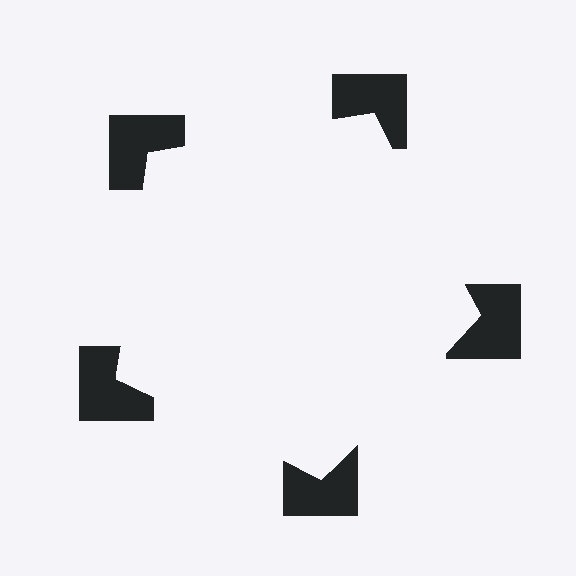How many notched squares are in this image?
There are 5 — one at each vertex of the illusory pentagon.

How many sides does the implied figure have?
5 sides.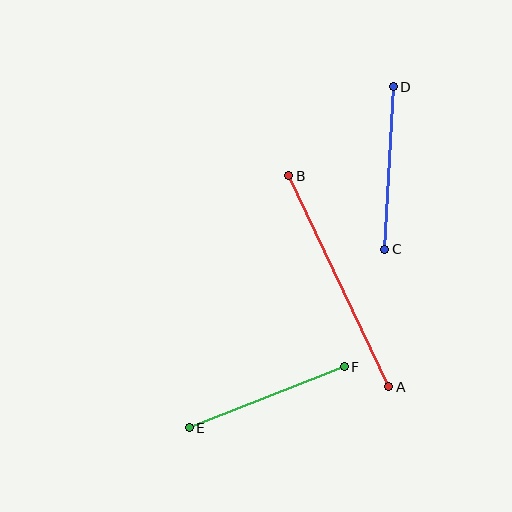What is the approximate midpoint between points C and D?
The midpoint is at approximately (389, 168) pixels.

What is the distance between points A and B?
The distance is approximately 234 pixels.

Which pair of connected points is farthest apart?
Points A and B are farthest apart.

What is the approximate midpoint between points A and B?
The midpoint is at approximately (339, 281) pixels.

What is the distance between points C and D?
The distance is approximately 162 pixels.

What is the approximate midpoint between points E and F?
The midpoint is at approximately (267, 397) pixels.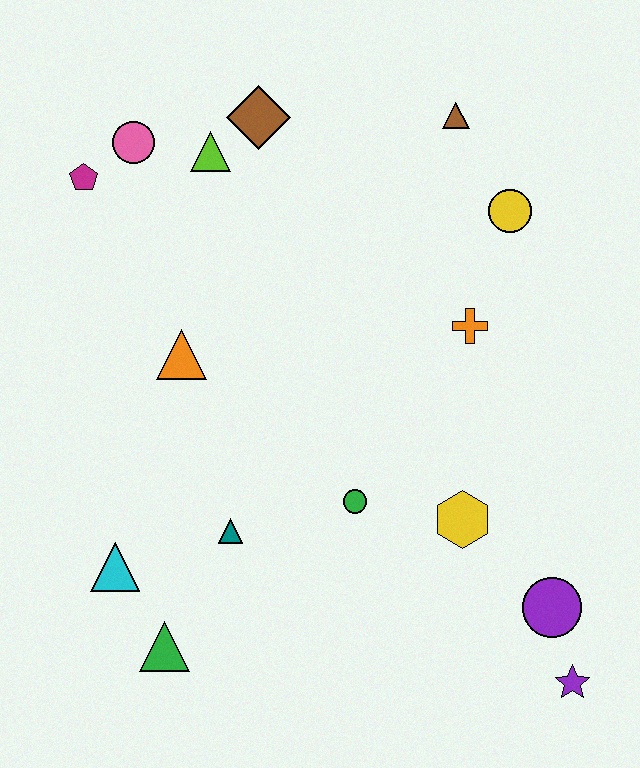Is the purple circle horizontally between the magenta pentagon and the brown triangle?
No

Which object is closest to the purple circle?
The purple star is closest to the purple circle.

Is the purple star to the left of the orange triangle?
No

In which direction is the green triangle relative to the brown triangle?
The green triangle is below the brown triangle.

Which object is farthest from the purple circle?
The magenta pentagon is farthest from the purple circle.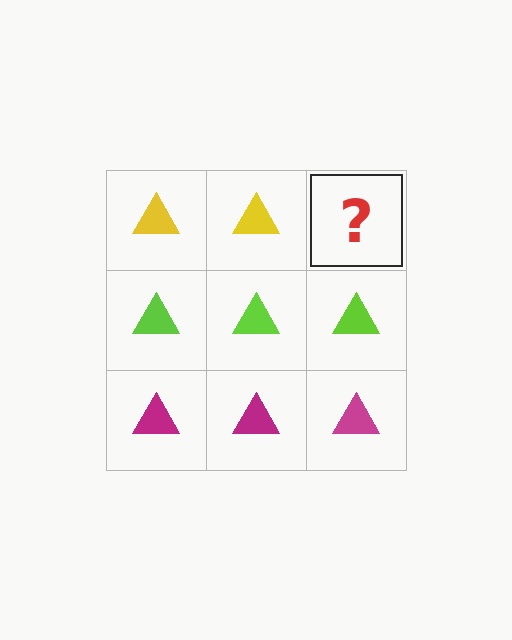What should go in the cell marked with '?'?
The missing cell should contain a yellow triangle.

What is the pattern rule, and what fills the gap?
The rule is that each row has a consistent color. The gap should be filled with a yellow triangle.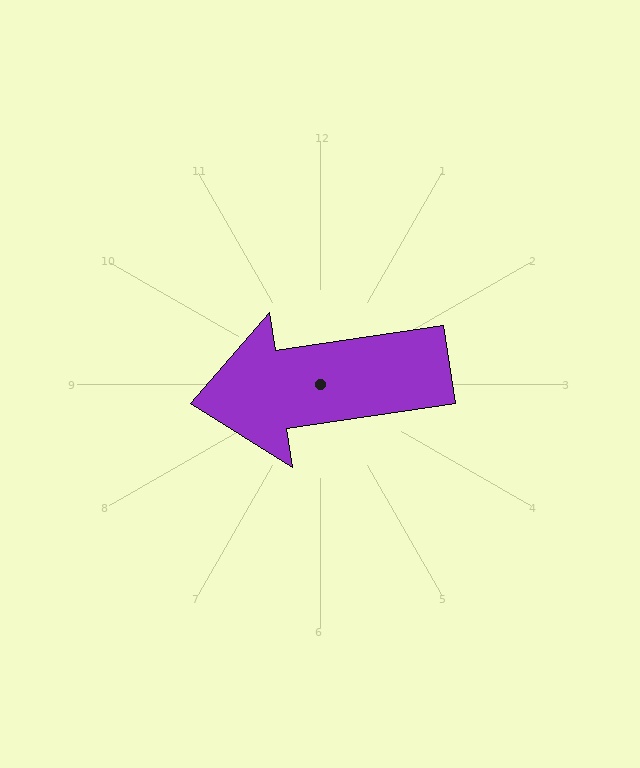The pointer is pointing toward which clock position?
Roughly 9 o'clock.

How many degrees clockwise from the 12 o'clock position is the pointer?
Approximately 261 degrees.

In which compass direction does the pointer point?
West.